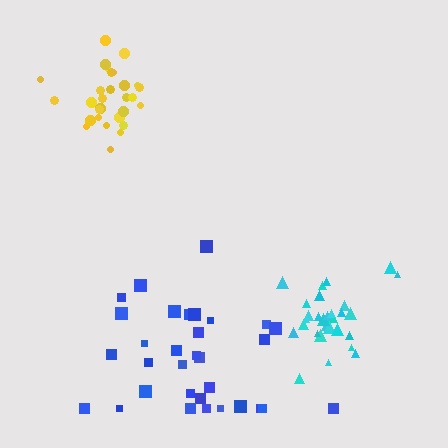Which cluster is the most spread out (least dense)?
Blue.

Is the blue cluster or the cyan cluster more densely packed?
Cyan.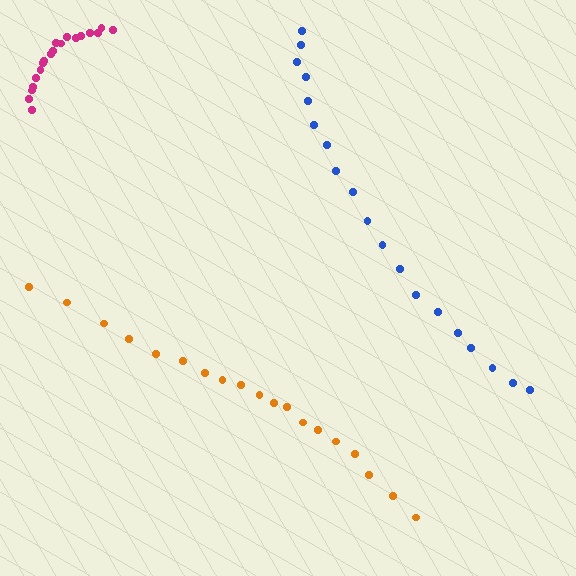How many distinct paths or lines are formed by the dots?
There are 3 distinct paths.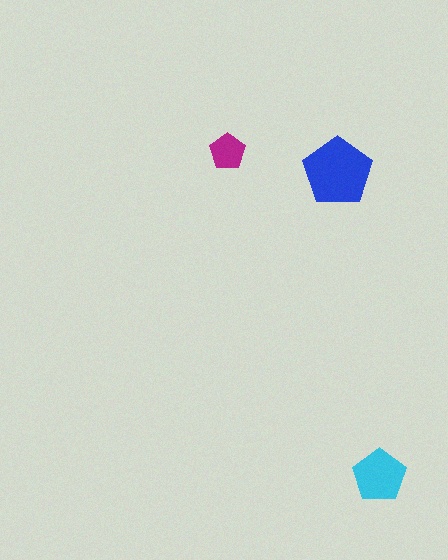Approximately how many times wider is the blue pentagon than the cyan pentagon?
About 1.5 times wider.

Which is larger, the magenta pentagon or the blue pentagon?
The blue one.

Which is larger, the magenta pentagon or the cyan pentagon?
The cyan one.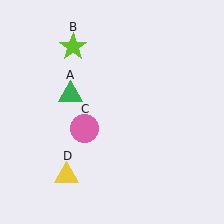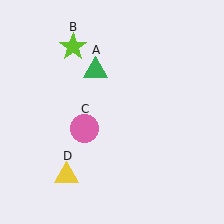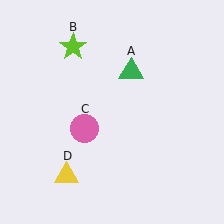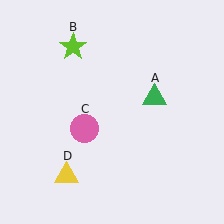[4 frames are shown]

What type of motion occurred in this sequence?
The green triangle (object A) rotated clockwise around the center of the scene.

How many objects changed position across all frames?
1 object changed position: green triangle (object A).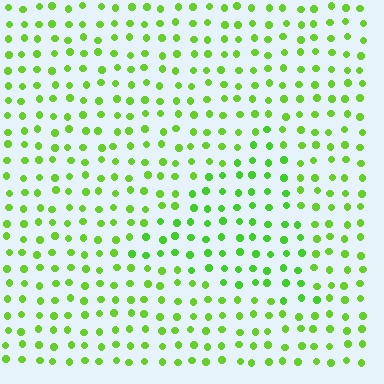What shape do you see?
I see a triangle.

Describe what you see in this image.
The image is filled with small lime elements in a uniform arrangement. A triangle-shaped region is visible where the elements are tinted to a slightly different hue, forming a subtle color boundary.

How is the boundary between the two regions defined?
The boundary is defined purely by a slight shift in hue (about 14 degrees). Spacing, size, and orientation are identical on both sides.